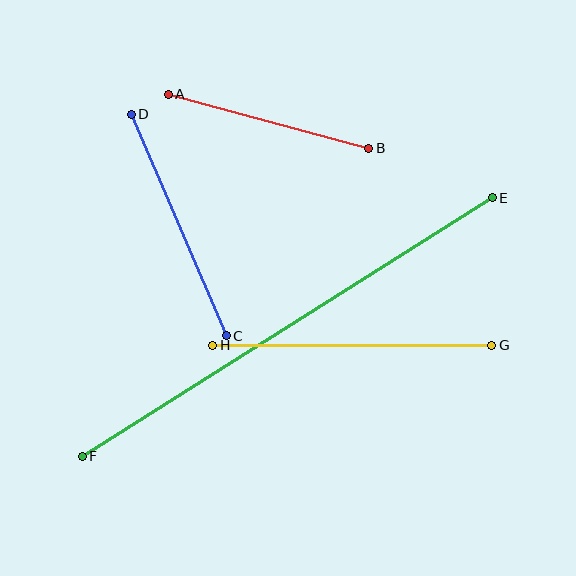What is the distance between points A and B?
The distance is approximately 208 pixels.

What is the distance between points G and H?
The distance is approximately 279 pixels.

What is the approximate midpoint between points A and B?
The midpoint is at approximately (268, 121) pixels.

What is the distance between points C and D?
The distance is approximately 241 pixels.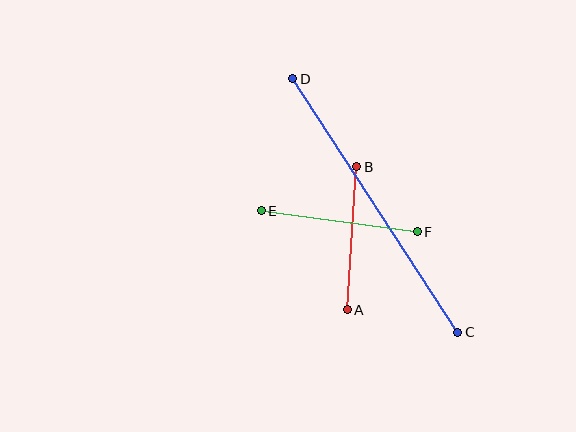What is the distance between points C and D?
The distance is approximately 302 pixels.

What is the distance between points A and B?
The distance is approximately 144 pixels.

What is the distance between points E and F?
The distance is approximately 158 pixels.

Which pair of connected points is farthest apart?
Points C and D are farthest apart.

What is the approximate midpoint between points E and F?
The midpoint is at approximately (339, 221) pixels.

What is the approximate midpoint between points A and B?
The midpoint is at approximately (352, 238) pixels.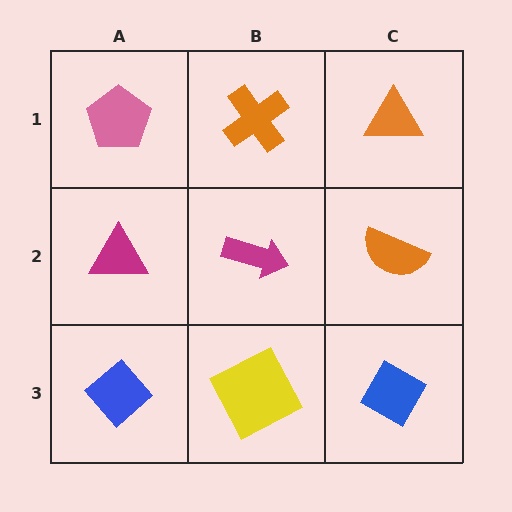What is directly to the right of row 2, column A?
A magenta arrow.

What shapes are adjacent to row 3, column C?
An orange semicircle (row 2, column C), a yellow square (row 3, column B).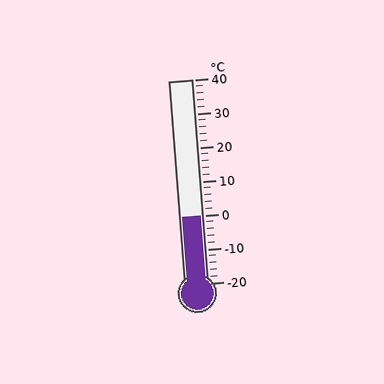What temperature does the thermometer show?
The thermometer shows approximately 0°C.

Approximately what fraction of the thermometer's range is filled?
The thermometer is filled to approximately 35% of its range.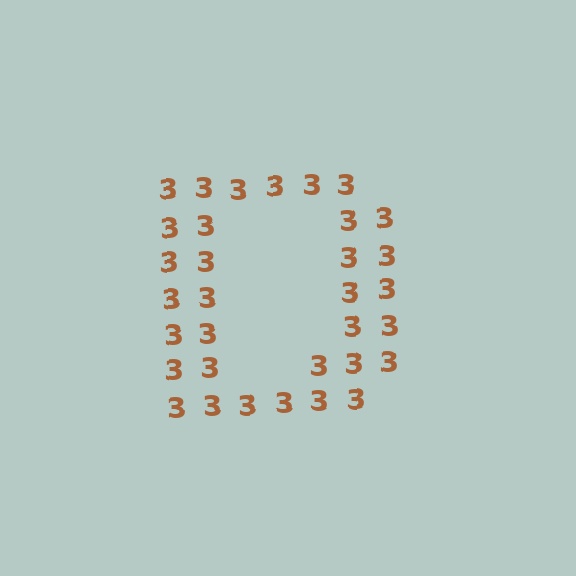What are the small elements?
The small elements are digit 3's.